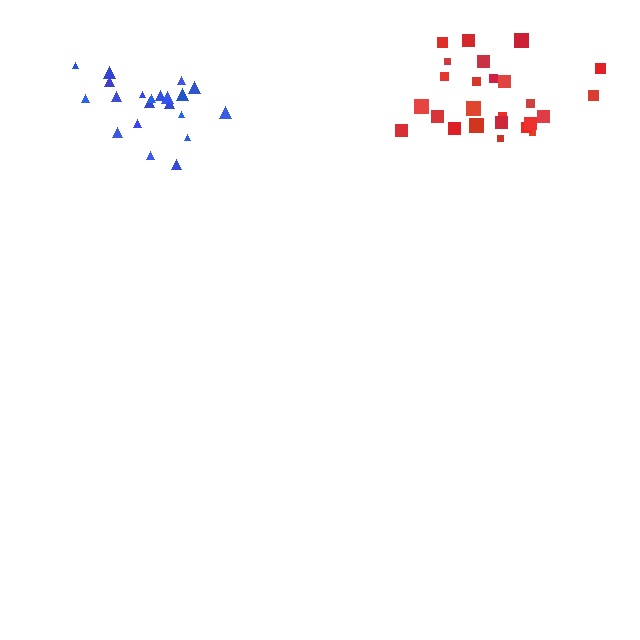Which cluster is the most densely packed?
Blue.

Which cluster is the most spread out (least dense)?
Red.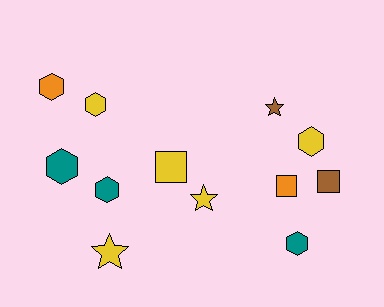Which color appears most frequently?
Yellow, with 5 objects.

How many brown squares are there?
There is 1 brown square.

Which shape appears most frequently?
Hexagon, with 6 objects.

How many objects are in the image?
There are 12 objects.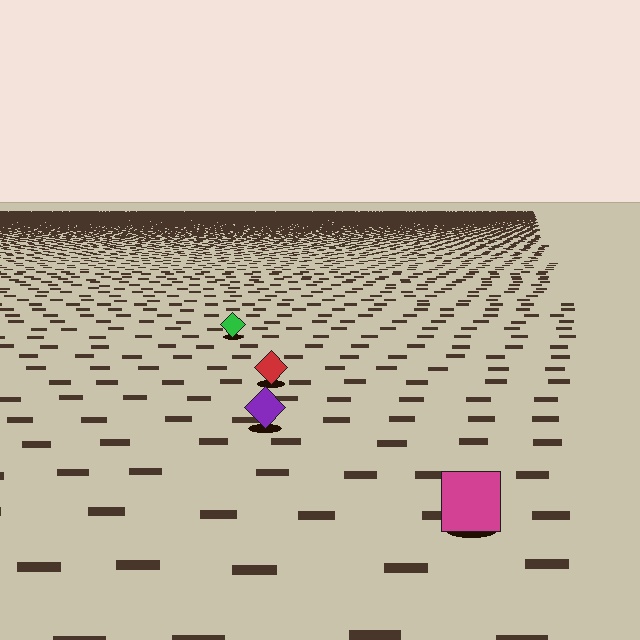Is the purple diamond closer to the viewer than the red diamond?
Yes. The purple diamond is closer — you can tell from the texture gradient: the ground texture is coarser near it.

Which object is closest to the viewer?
The magenta square is closest. The texture marks near it are larger and more spread out.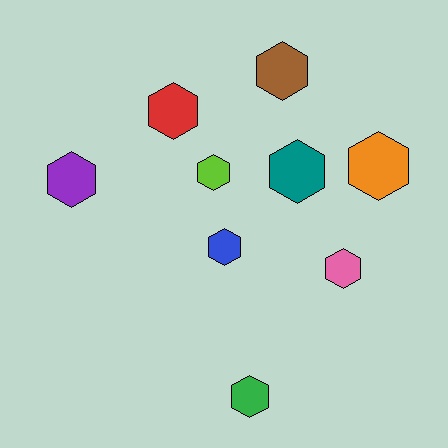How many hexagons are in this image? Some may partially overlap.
There are 9 hexagons.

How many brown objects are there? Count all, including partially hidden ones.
There is 1 brown object.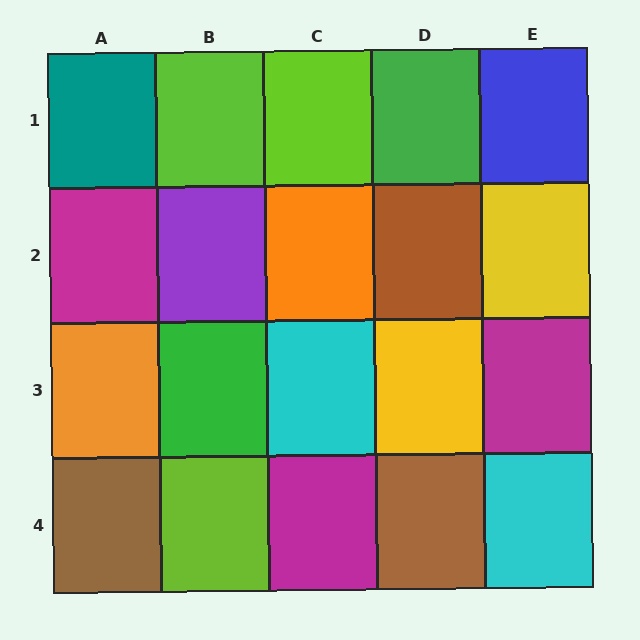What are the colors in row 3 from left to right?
Orange, green, cyan, yellow, magenta.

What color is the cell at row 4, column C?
Magenta.